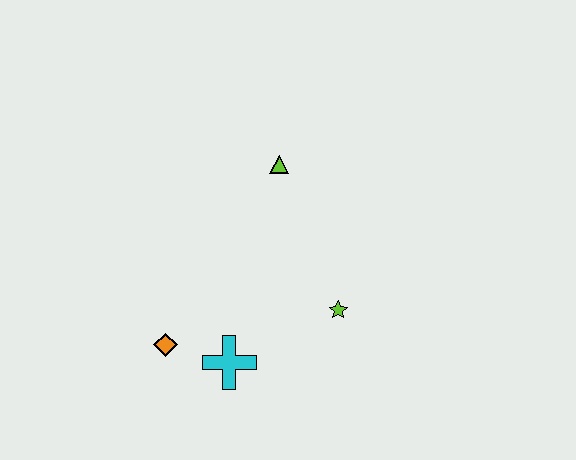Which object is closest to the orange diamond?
The cyan cross is closest to the orange diamond.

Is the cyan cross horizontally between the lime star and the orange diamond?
Yes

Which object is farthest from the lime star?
The orange diamond is farthest from the lime star.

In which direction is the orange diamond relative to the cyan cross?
The orange diamond is to the left of the cyan cross.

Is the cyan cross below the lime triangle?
Yes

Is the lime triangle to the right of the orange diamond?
Yes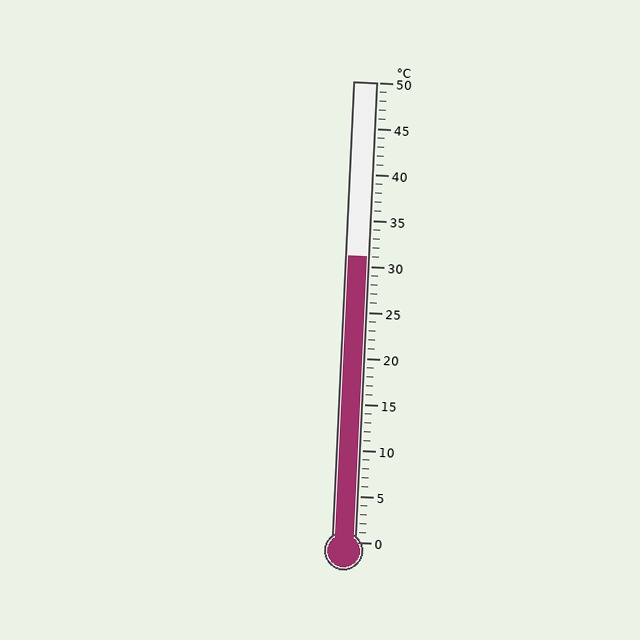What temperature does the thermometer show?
The thermometer shows approximately 31°C.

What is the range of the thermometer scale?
The thermometer scale ranges from 0°C to 50°C.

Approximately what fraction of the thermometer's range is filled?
The thermometer is filled to approximately 60% of its range.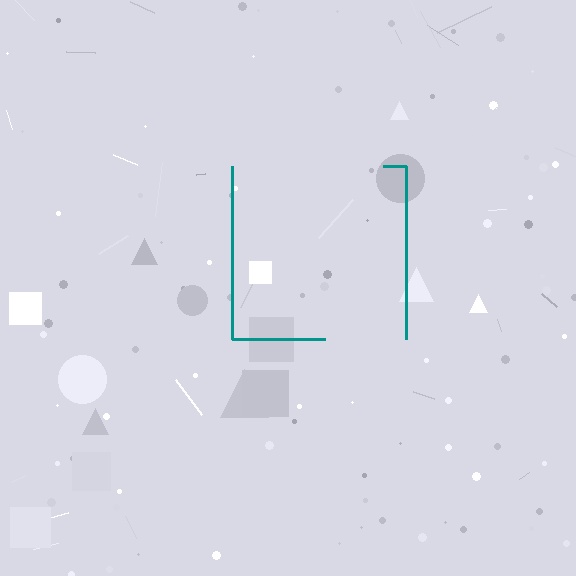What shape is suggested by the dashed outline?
The dashed outline suggests a square.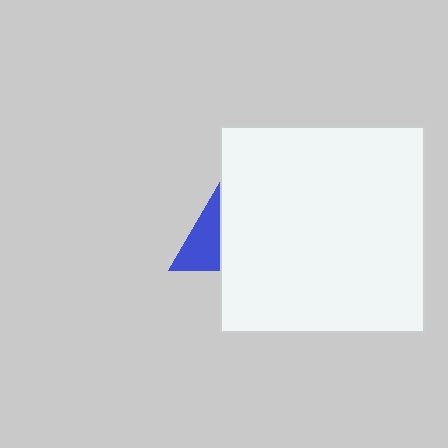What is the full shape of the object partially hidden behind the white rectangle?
The partially hidden object is a blue triangle.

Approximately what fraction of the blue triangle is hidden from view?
Roughly 62% of the blue triangle is hidden behind the white rectangle.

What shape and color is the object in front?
The object in front is a white rectangle.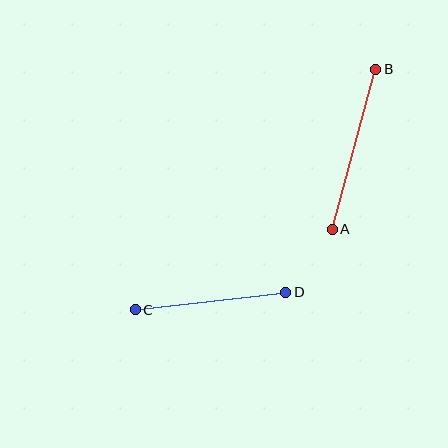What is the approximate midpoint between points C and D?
The midpoint is at approximately (211, 301) pixels.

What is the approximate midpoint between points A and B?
The midpoint is at approximately (354, 149) pixels.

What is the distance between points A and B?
The distance is approximately 166 pixels.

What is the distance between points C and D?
The distance is approximately 152 pixels.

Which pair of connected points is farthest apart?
Points A and B are farthest apart.